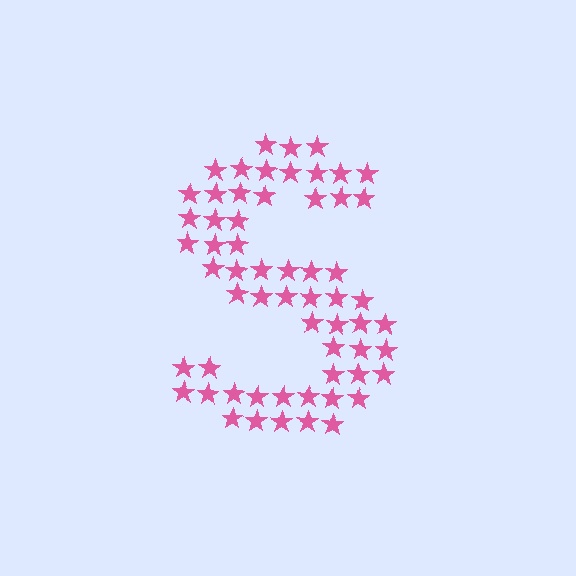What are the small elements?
The small elements are stars.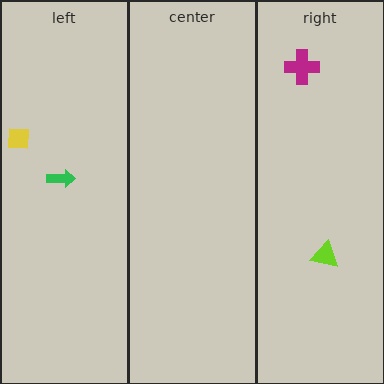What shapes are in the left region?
The yellow square, the green arrow.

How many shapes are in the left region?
2.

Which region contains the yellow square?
The left region.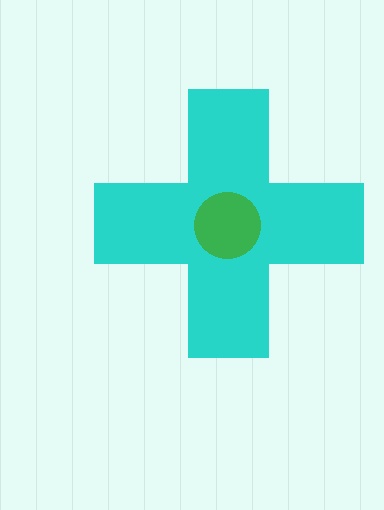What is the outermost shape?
The cyan cross.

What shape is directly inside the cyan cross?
The green circle.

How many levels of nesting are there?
2.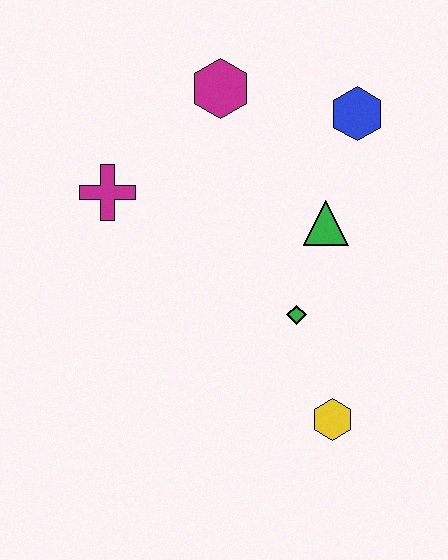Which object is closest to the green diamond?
The green triangle is closest to the green diamond.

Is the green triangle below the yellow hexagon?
No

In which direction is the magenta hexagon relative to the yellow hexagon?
The magenta hexagon is above the yellow hexagon.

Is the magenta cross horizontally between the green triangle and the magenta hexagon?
No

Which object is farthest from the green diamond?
The magenta hexagon is farthest from the green diamond.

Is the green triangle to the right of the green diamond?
Yes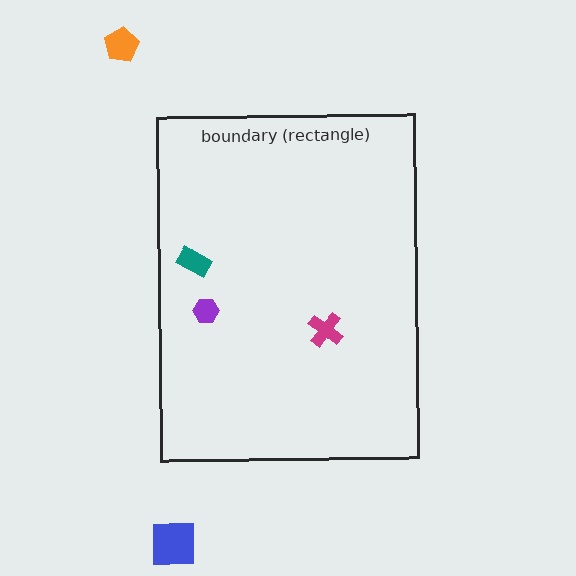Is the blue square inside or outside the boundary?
Outside.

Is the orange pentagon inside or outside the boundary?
Outside.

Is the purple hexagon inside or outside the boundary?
Inside.